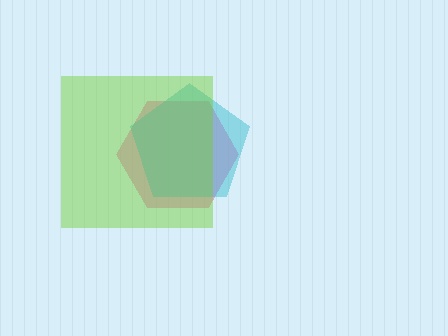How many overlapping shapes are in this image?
There are 3 overlapping shapes in the image.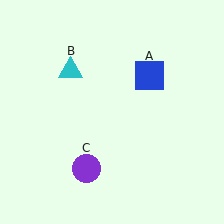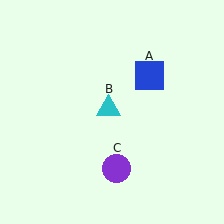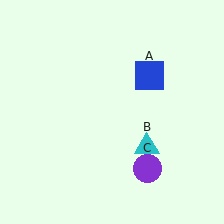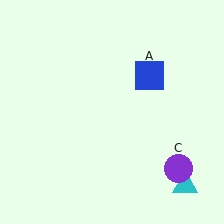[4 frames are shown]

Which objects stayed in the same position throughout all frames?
Blue square (object A) remained stationary.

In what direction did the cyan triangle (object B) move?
The cyan triangle (object B) moved down and to the right.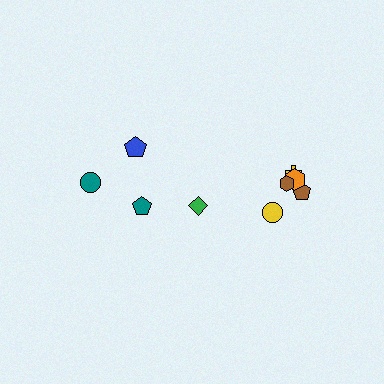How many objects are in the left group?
There are 3 objects.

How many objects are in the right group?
There are 6 objects.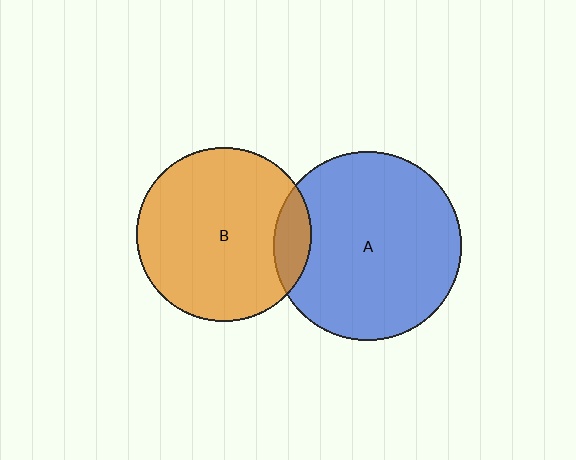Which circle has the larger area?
Circle A (blue).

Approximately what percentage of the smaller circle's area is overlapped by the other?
Approximately 10%.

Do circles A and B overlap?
Yes.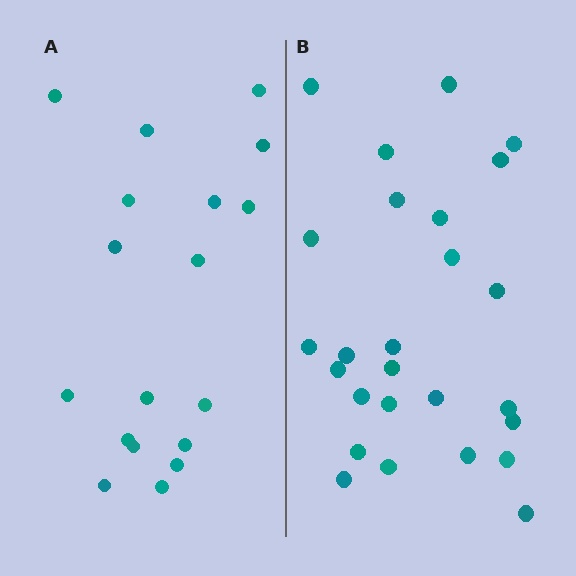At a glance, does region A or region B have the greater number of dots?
Region B (the right region) has more dots.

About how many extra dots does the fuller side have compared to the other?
Region B has roughly 8 or so more dots than region A.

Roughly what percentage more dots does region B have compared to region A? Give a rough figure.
About 45% more.